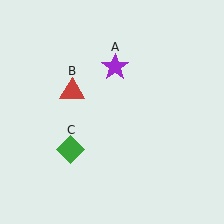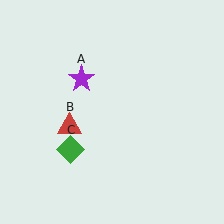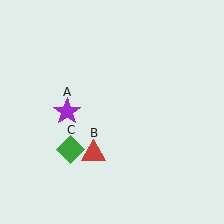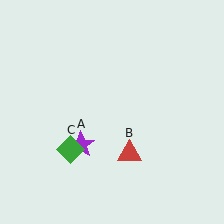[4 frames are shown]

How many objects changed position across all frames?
2 objects changed position: purple star (object A), red triangle (object B).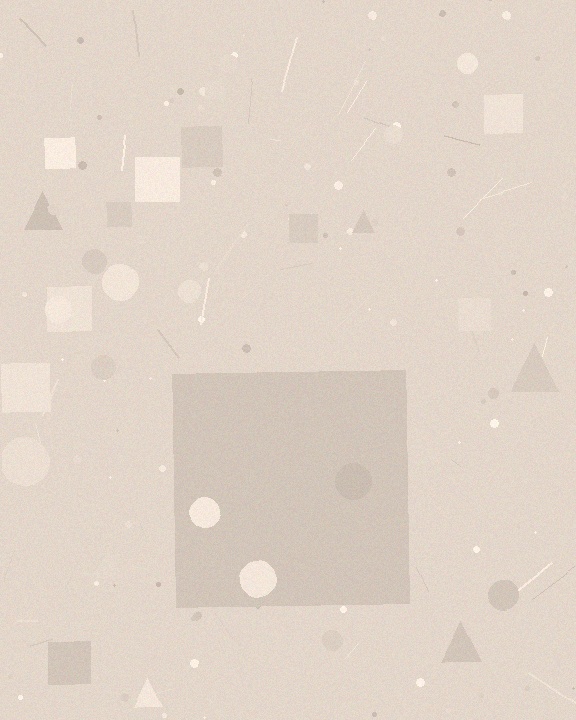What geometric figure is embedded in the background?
A square is embedded in the background.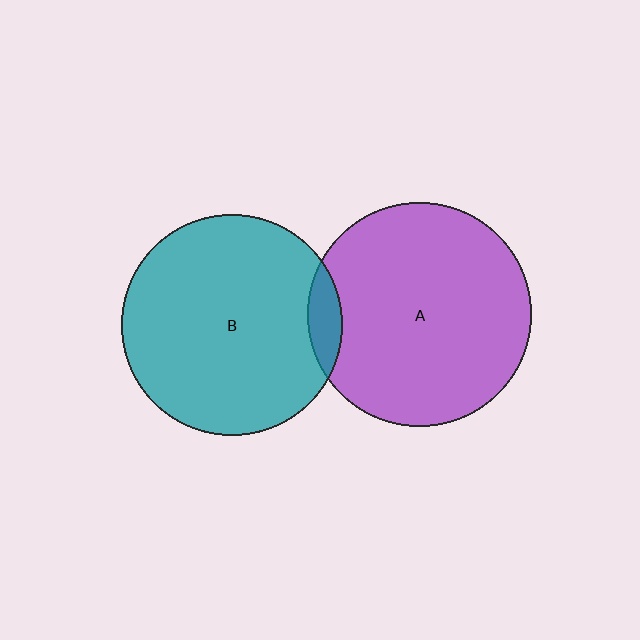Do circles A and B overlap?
Yes.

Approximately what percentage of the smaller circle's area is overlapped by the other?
Approximately 5%.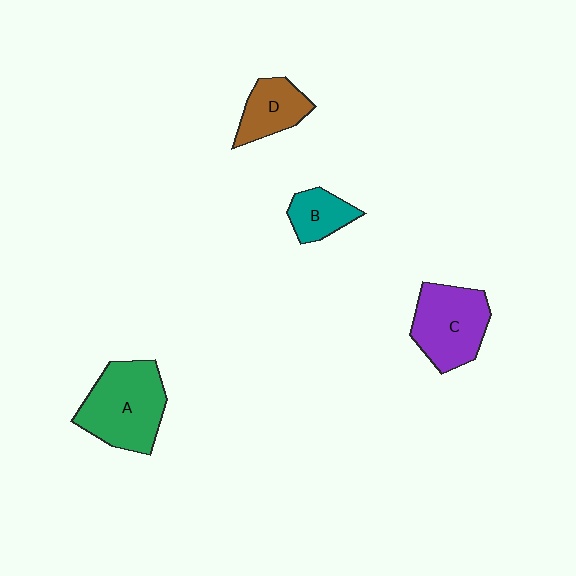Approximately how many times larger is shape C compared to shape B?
Approximately 2.0 times.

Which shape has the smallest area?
Shape B (teal).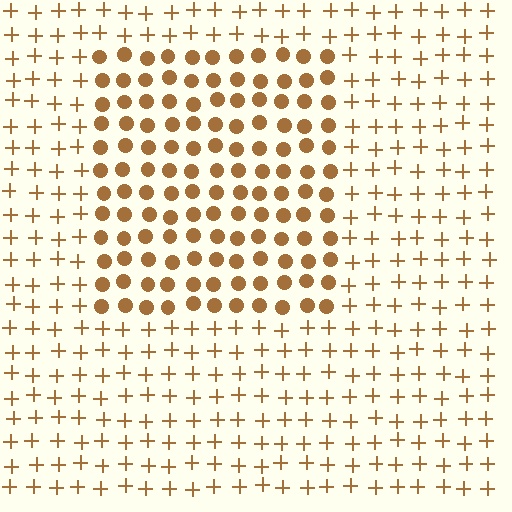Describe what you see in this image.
The image is filled with small brown elements arranged in a uniform grid. A rectangle-shaped region contains circles, while the surrounding area contains plus signs. The boundary is defined purely by the change in element shape.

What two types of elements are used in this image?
The image uses circles inside the rectangle region and plus signs outside it.